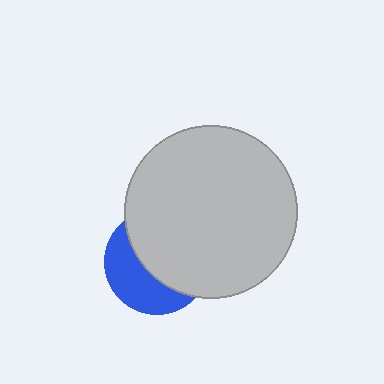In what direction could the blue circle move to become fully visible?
The blue circle could move toward the lower-left. That would shift it out from behind the light gray circle entirely.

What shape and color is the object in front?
The object in front is a light gray circle.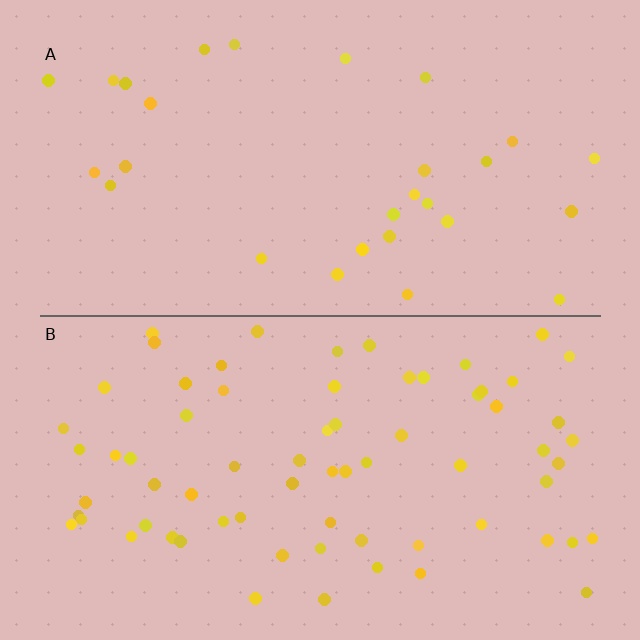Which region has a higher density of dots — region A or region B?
B (the bottom).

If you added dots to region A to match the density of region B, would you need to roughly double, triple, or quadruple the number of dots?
Approximately double.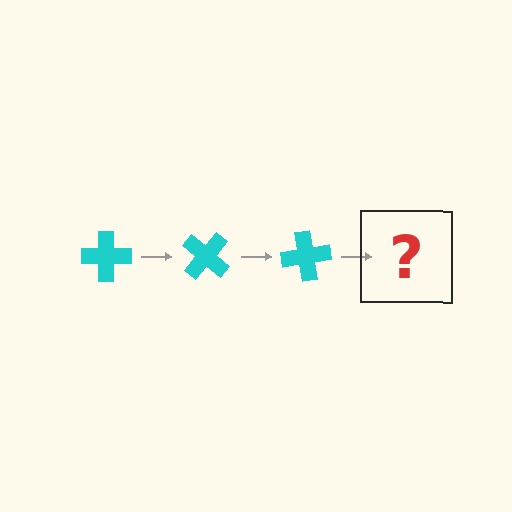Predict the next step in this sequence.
The next step is a cyan cross rotated 120 degrees.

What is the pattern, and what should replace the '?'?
The pattern is that the cross rotates 40 degrees each step. The '?' should be a cyan cross rotated 120 degrees.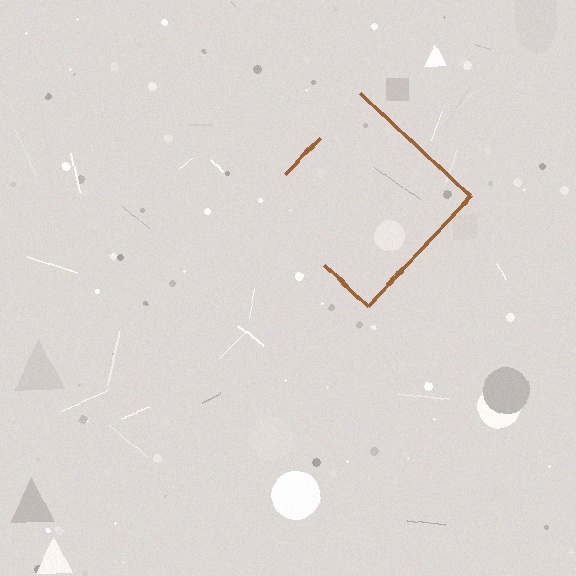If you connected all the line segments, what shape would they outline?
They would outline a diamond.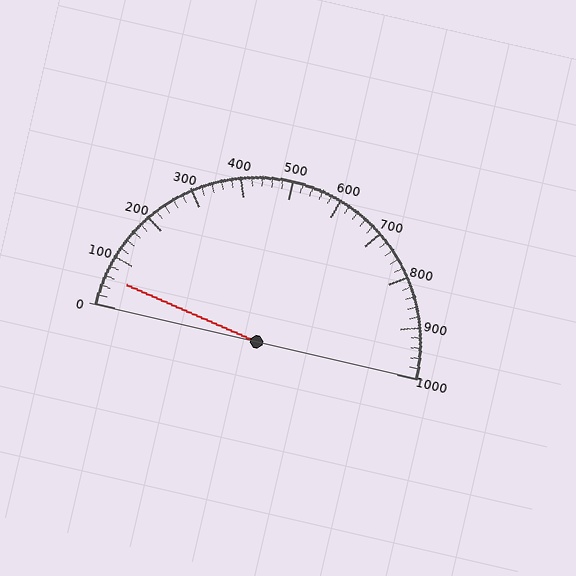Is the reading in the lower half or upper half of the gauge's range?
The reading is in the lower half of the range (0 to 1000).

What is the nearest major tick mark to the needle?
The nearest major tick mark is 100.